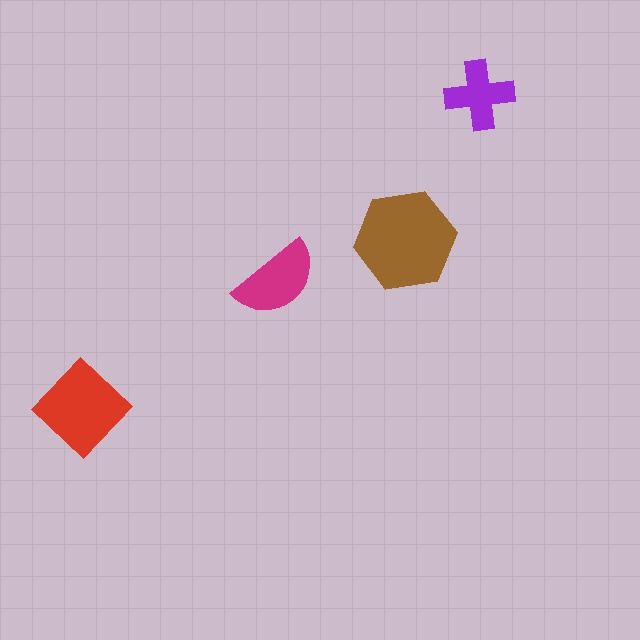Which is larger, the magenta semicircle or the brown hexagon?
The brown hexagon.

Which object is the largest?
The brown hexagon.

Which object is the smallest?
The purple cross.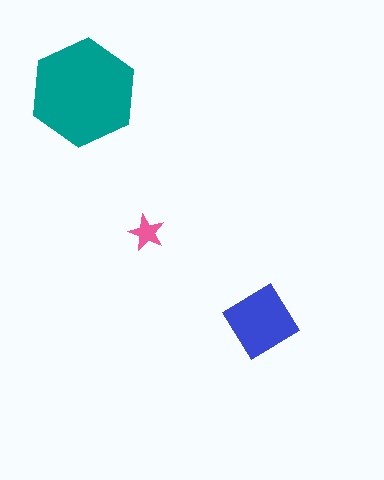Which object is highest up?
The teal hexagon is topmost.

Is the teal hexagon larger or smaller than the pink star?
Larger.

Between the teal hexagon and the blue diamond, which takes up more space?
The teal hexagon.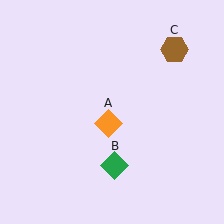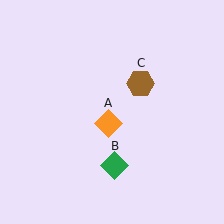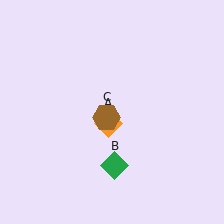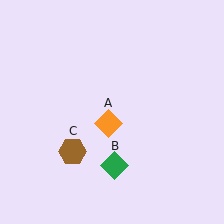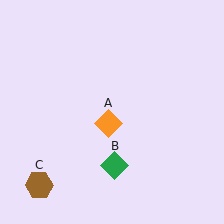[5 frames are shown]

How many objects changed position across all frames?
1 object changed position: brown hexagon (object C).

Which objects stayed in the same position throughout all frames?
Orange diamond (object A) and green diamond (object B) remained stationary.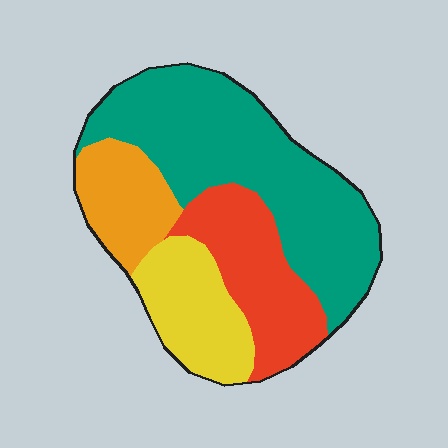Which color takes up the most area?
Teal, at roughly 45%.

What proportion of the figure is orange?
Orange covers roughly 15% of the figure.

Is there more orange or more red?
Red.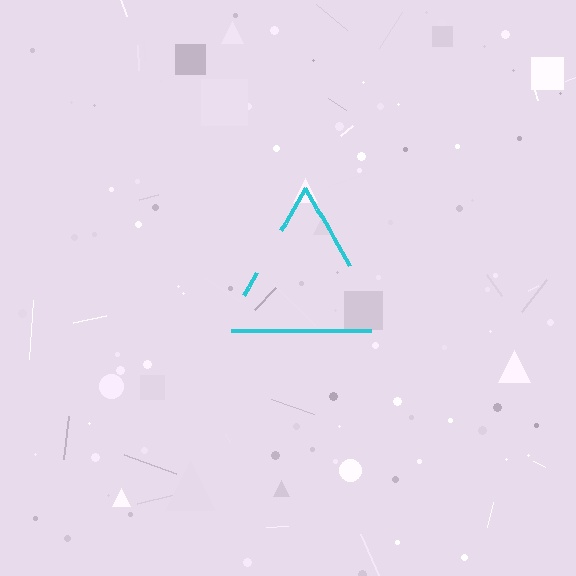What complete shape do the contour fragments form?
The contour fragments form a triangle.